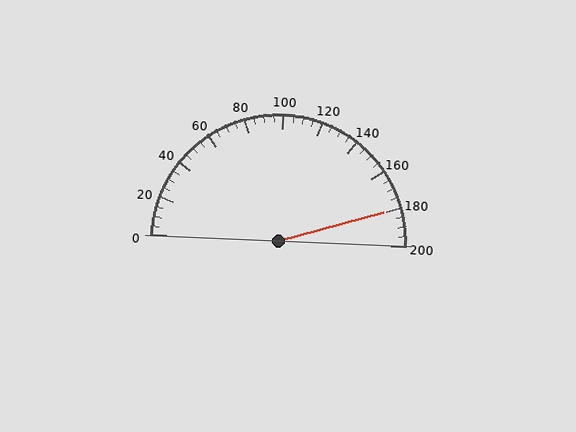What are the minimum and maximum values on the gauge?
The gauge ranges from 0 to 200.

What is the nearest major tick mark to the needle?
The nearest major tick mark is 180.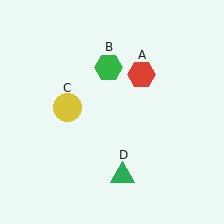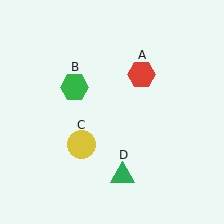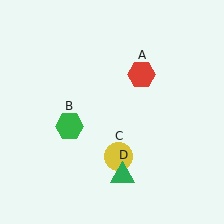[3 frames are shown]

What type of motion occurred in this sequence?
The green hexagon (object B), yellow circle (object C) rotated counterclockwise around the center of the scene.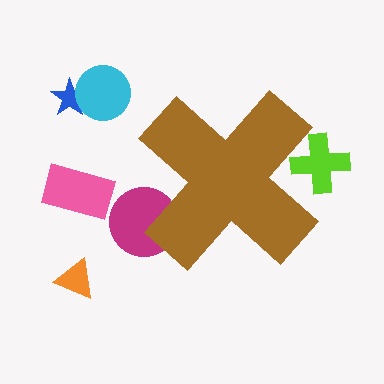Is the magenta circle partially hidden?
Yes, the magenta circle is partially hidden behind the brown cross.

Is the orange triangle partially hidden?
No, the orange triangle is fully visible.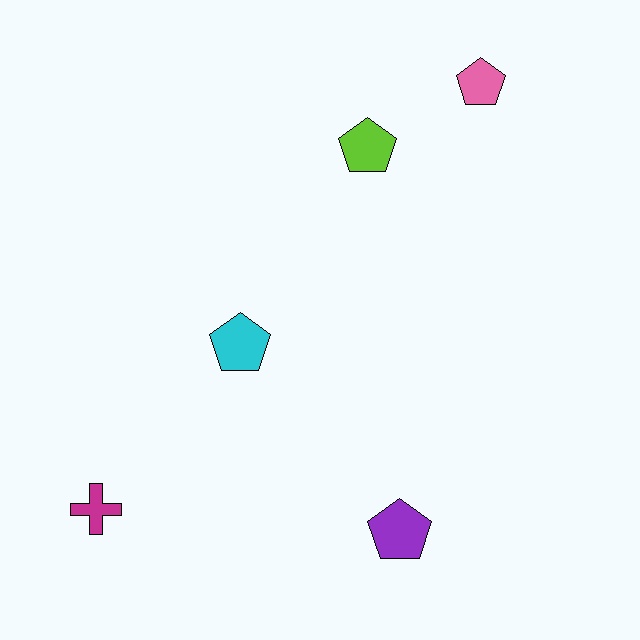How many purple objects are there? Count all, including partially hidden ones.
There is 1 purple object.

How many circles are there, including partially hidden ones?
There are no circles.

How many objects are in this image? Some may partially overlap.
There are 5 objects.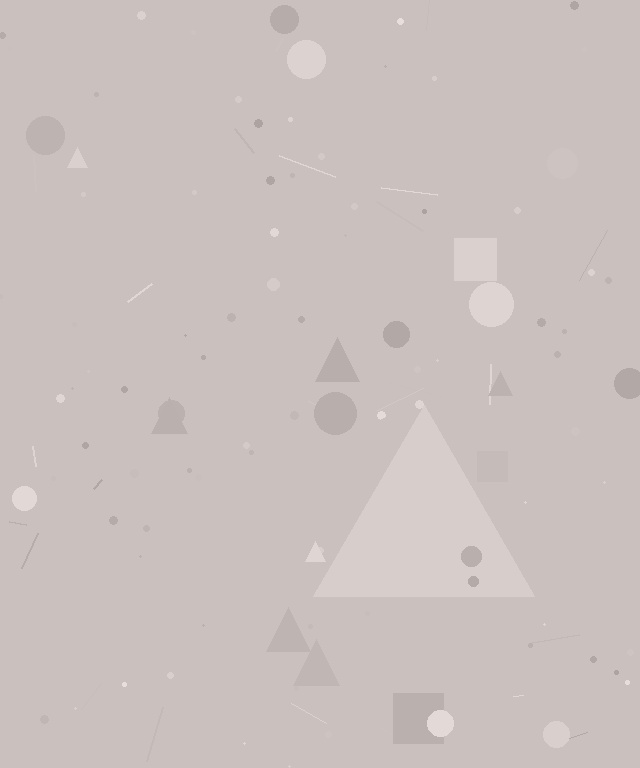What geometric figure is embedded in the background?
A triangle is embedded in the background.